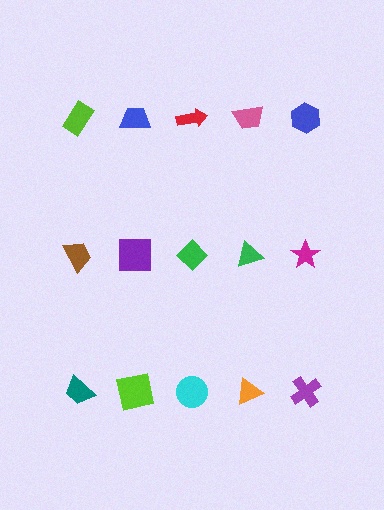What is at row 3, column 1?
A teal trapezoid.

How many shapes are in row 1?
5 shapes.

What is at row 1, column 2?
A blue trapezoid.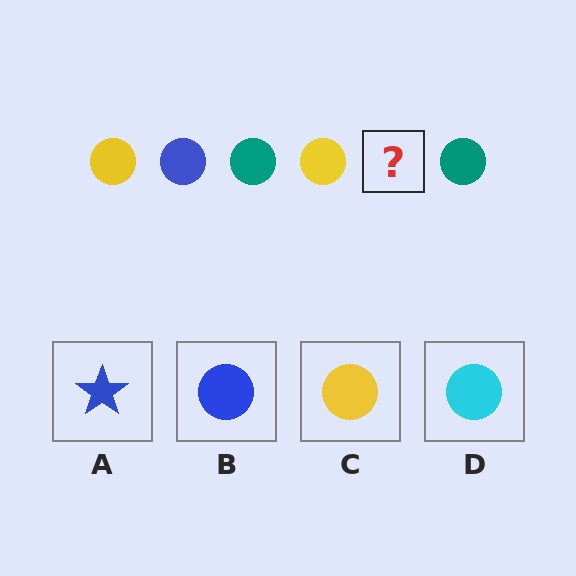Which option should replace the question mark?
Option B.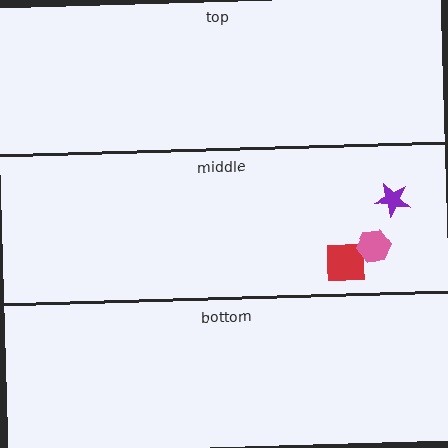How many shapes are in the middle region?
3.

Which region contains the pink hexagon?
The middle region.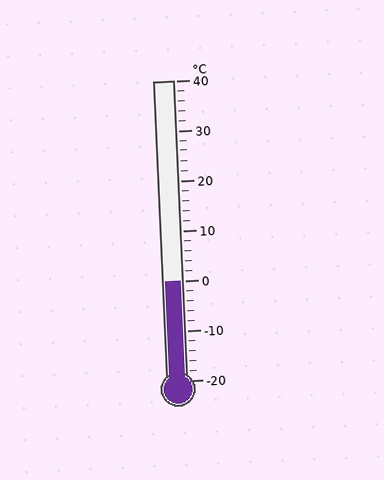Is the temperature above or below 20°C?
The temperature is below 20°C.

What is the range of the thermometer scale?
The thermometer scale ranges from -20°C to 40°C.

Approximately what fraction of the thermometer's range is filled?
The thermometer is filled to approximately 35% of its range.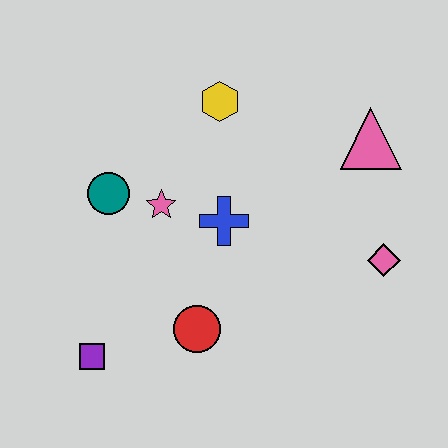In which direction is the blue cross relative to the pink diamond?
The blue cross is to the left of the pink diamond.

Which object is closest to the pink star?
The teal circle is closest to the pink star.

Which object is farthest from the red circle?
The pink triangle is farthest from the red circle.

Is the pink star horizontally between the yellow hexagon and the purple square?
Yes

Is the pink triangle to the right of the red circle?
Yes